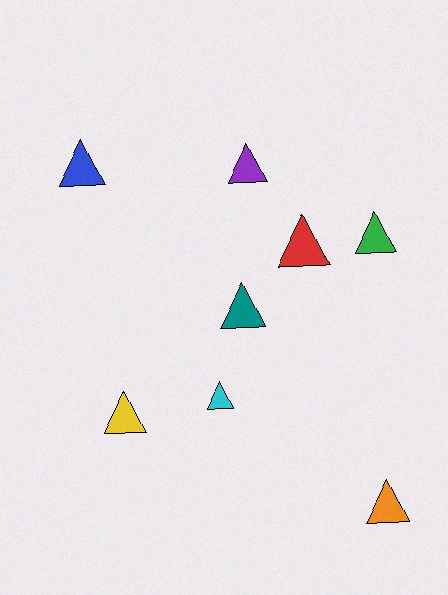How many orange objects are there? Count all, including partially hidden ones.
There is 1 orange object.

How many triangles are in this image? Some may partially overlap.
There are 8 triangles.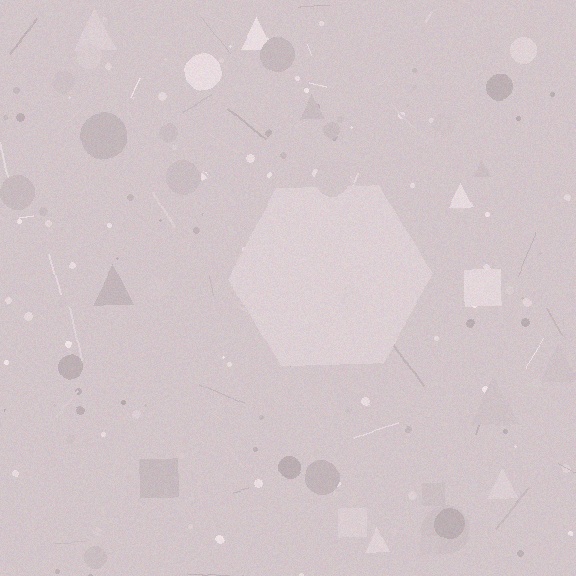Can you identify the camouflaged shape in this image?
The camouflaged shape is a hexagon.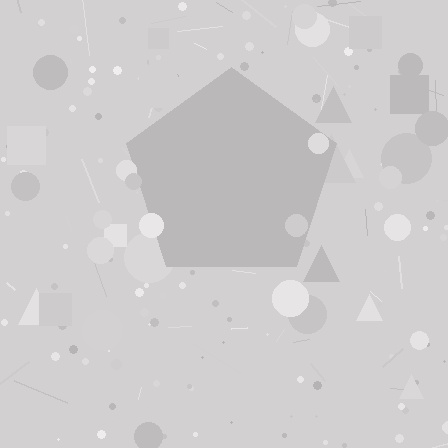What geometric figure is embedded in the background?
A pentagon is embedded in the background.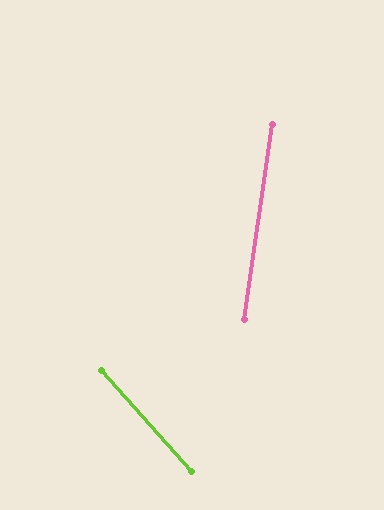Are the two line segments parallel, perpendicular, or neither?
Neither parallel nor perpendicular — they differ by about 50°.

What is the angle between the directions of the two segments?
Approximately 50 degrees.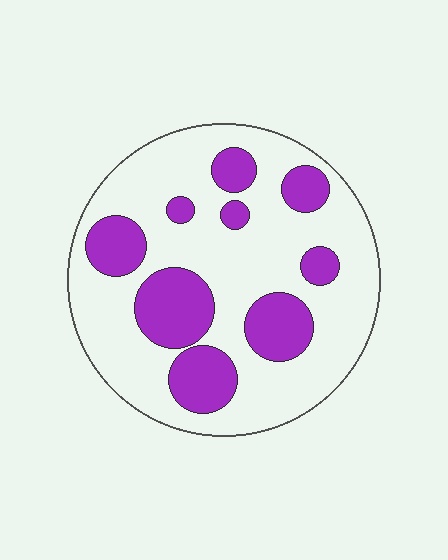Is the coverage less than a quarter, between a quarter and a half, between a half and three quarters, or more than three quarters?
Between a quarter and a half.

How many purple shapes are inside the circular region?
9.